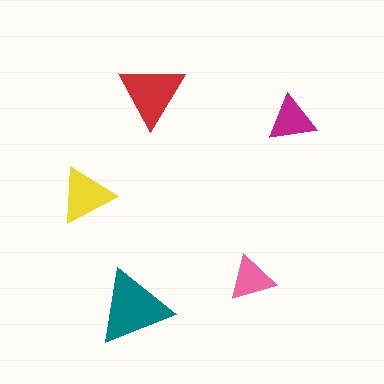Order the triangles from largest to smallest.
the teal one, the red one, the yellow one, the magenta one, the pink one.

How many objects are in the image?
There are 5 objects in the image.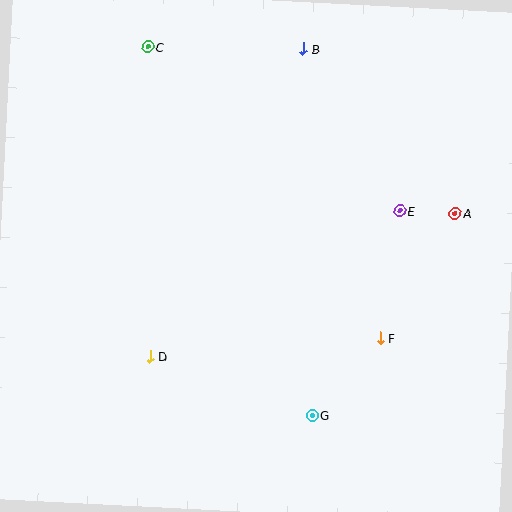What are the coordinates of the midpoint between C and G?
The midpoint between C and G is at (230, 231).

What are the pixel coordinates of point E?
Point E is at (400, 211).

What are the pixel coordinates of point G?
Point G is at (312, 415).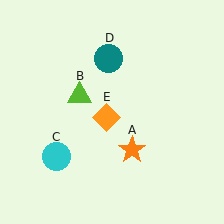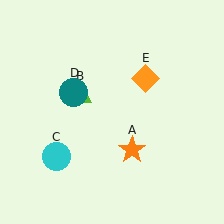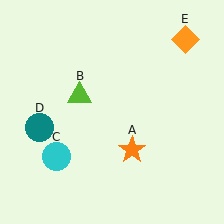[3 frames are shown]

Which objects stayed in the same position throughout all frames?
Orange star (object A) and lime triangle (object B) and cyan circle (object C) remained stationary.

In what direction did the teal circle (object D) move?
The teal circle (object D) moved down and to the left.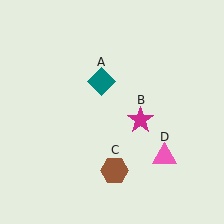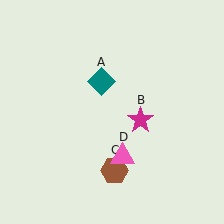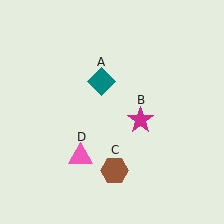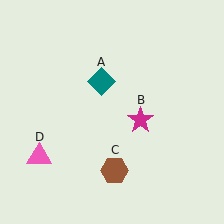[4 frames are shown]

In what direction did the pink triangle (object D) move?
The pink triangle (object D) moved left.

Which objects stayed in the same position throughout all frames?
Teal diamond (object A) and magenta star (object B) and brown hexagon (object C) remained stationary.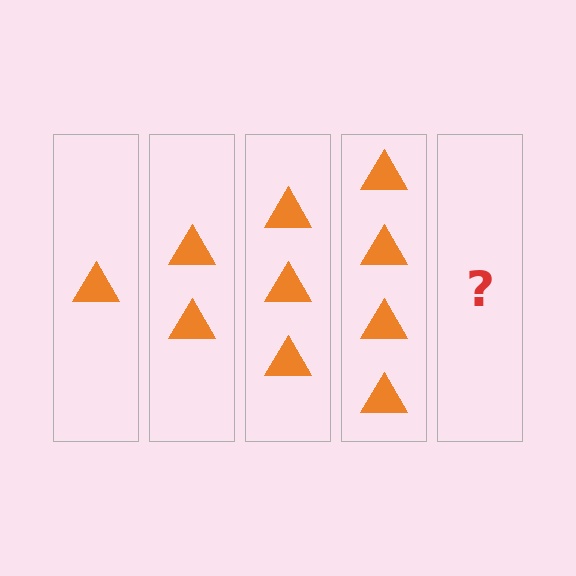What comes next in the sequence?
The next element should be 5 triangles.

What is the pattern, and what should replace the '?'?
The pattern is that each step adds one more triangle. The '?' should be 5 triangles.